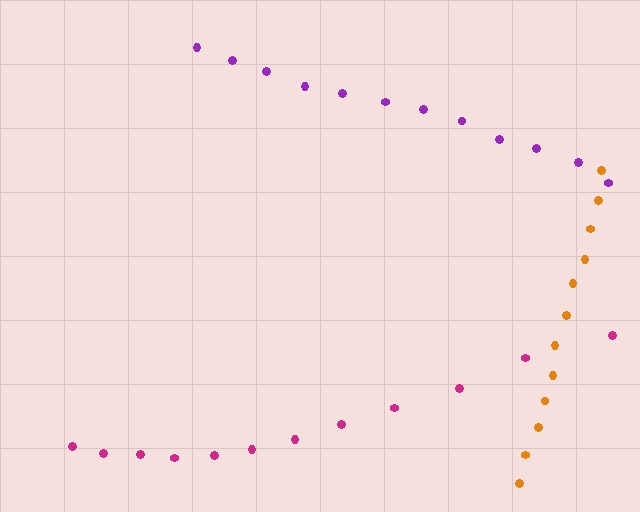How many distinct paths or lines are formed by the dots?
There are 3 distinct paths.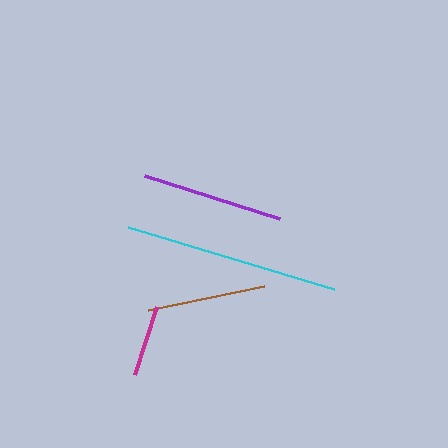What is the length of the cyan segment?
The cyan segment is approximately 215 pixels long.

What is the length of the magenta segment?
The magenta segment is approximately 72 pixels long.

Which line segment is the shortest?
The magenta line is the shortest at approximately 72 pixels.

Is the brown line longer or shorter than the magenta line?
The brown line is longer than the magenta line.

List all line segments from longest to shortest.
From longest to shortest: cyan, purple, brown, magenta.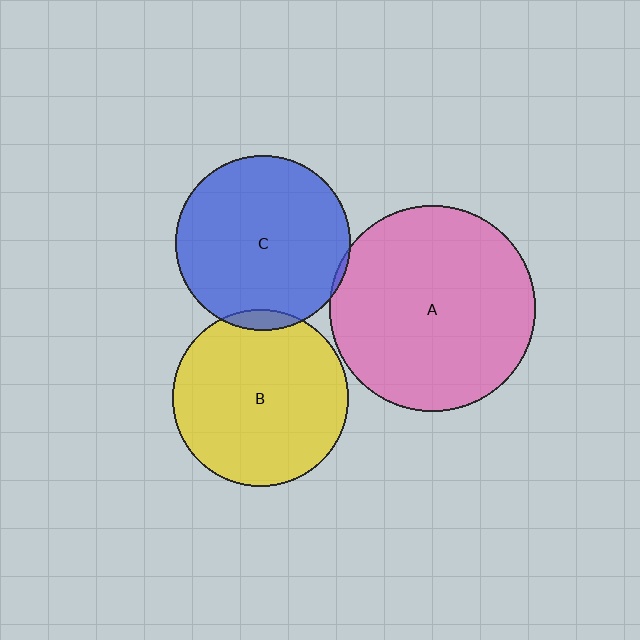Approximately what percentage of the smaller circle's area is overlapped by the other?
Approximately 5%.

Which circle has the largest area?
Circle A (pink).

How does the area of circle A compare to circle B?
Approximately 1.4 times.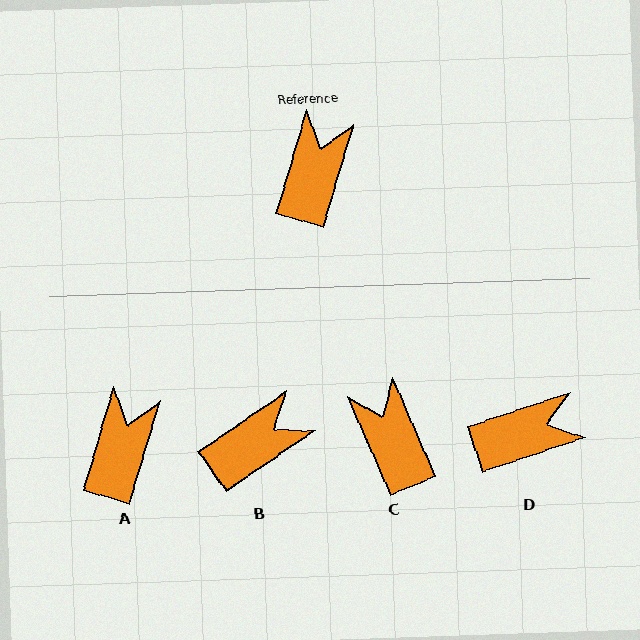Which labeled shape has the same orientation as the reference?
A.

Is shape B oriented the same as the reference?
No, it is off by about 39 degrees.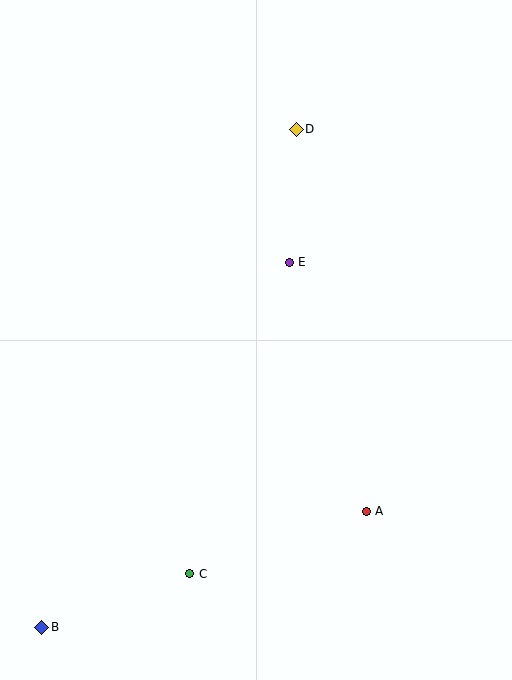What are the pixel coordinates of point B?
Point B is at (42, 627).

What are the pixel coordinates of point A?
Point A is at (366, 511).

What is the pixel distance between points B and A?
The distance between B and A is 345 pixels.